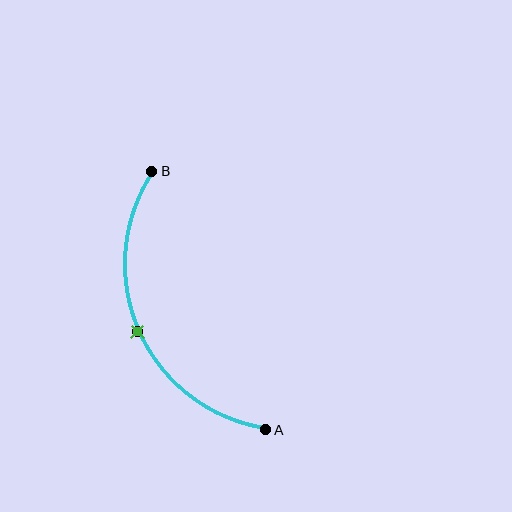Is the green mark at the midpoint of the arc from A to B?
Yes. The green mark lies on the arc at equal arc-length from both A and B — it is the arc midpoint.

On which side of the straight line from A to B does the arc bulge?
The arc bulges to the left of the straight line connecting A and B.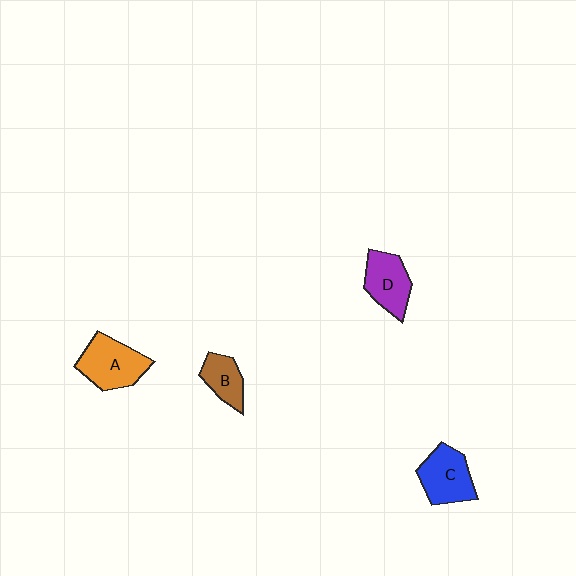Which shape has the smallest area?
Shape B (brown).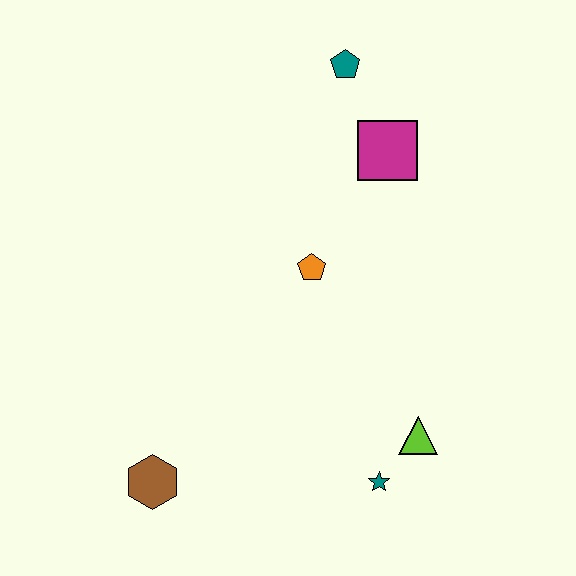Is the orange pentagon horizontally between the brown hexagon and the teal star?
Yes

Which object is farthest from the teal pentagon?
The brown hexagon is farthest from the teal pentagon.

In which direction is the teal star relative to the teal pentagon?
The teal star is below the teal pentagon.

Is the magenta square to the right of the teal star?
Yes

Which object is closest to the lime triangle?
The teal star is closest to the lime triangle.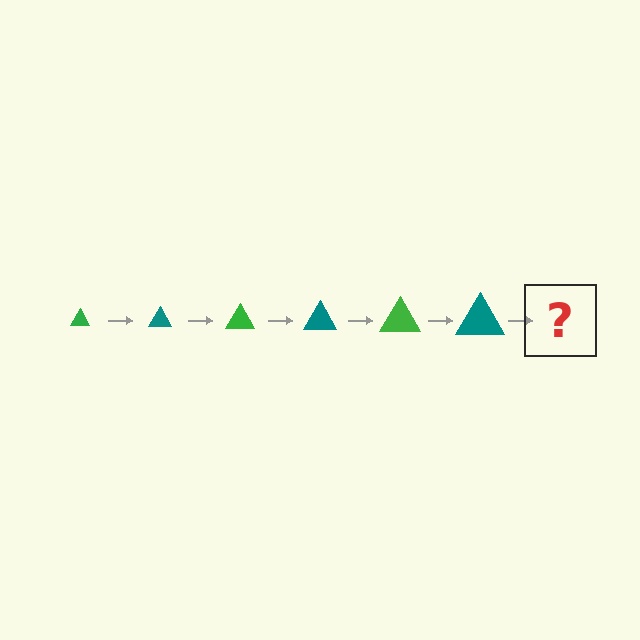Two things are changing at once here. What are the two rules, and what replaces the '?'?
The two rules are that the triangle grows larger each step and the color cycles through green and teal. The '?' should be a green triangle, larger than the previous one.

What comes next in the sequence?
The next element should be a green triangle, larger than the previous one.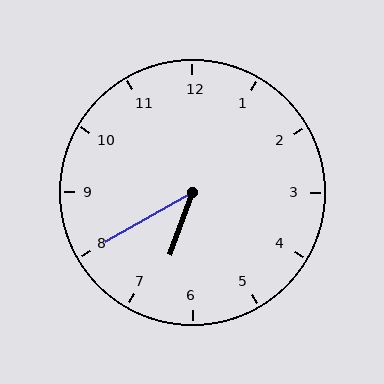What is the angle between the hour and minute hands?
Approximately 40 degrees.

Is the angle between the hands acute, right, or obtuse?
It is acute.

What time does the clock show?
6:40.